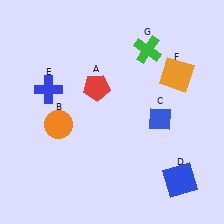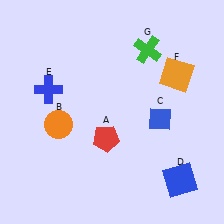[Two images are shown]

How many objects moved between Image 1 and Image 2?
1 object moved between the two images.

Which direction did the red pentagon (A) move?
The red pentagon (A) moved down.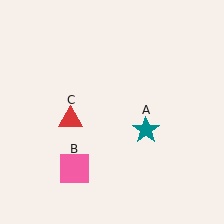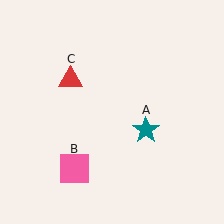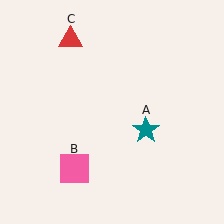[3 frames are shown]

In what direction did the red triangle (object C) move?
The red triangle (object C) moved up.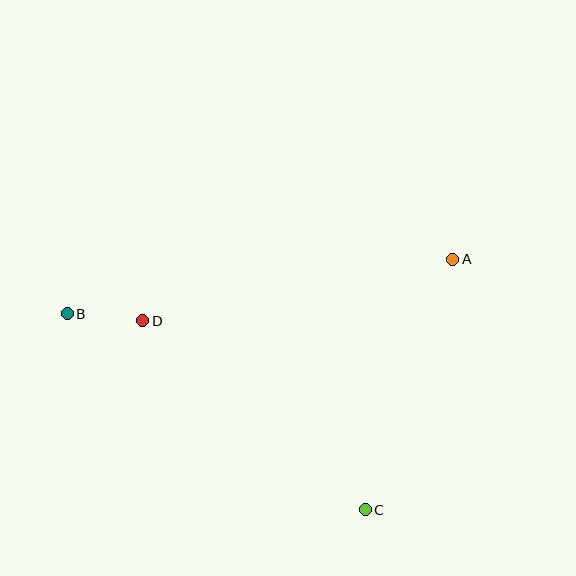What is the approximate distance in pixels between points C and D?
The distance between C and D is approximately 292 pixels.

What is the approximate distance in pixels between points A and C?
The distance between A and C is approximately 265 pixels.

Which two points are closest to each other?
Points B and D are closest to each other.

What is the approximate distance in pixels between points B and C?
The distance between B and C is approximately 357 pixels.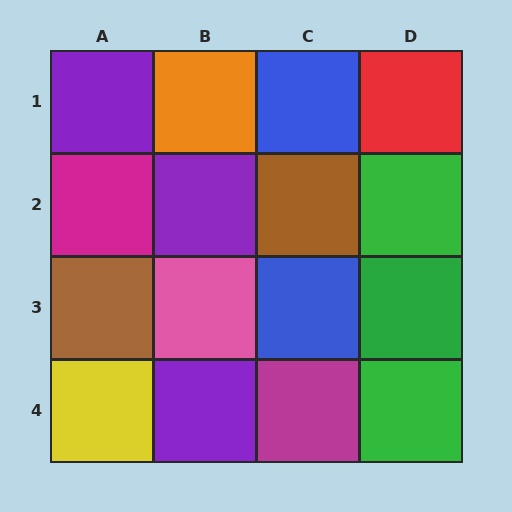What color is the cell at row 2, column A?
Magenta.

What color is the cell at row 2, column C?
Brown.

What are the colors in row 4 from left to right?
Yellow, purple, magenta, green.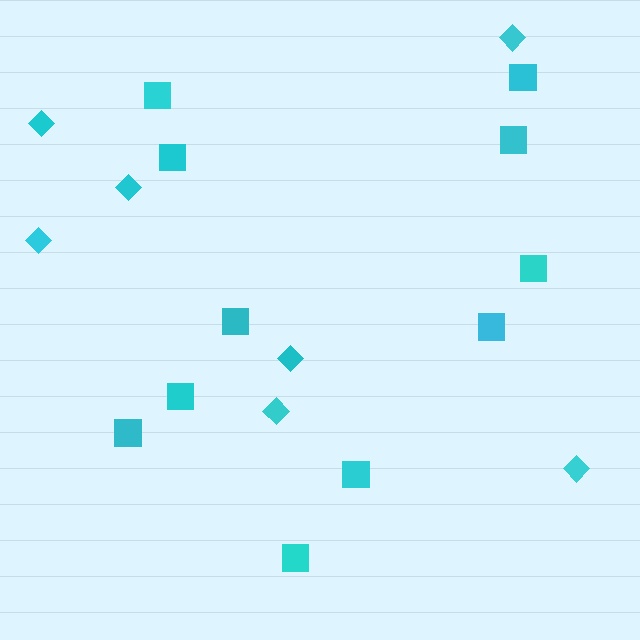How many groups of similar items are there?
There are 2 groups: one group of diamonds (7) and one group of squares (11).